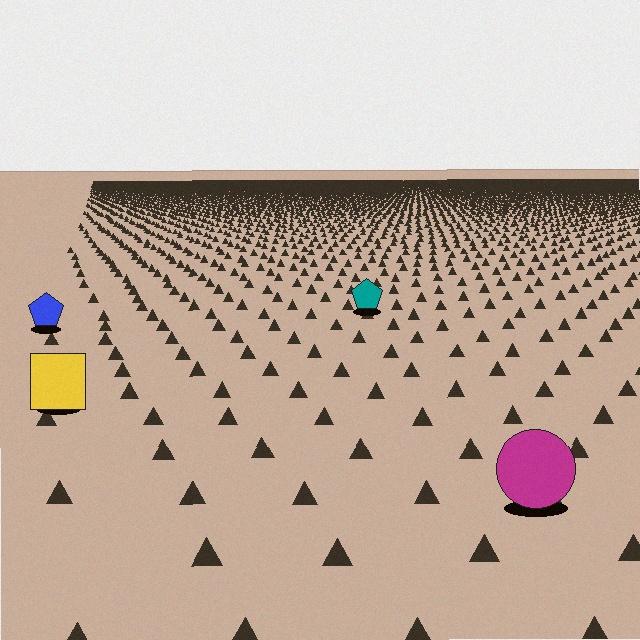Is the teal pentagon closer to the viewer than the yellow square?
No. The yellow square is closer — you can tell from the texture gradient: the ground texture is coarser near it.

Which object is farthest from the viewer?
The teal pentagon is farthest from the viewer. It appears smaller and the ground texture around it is denser.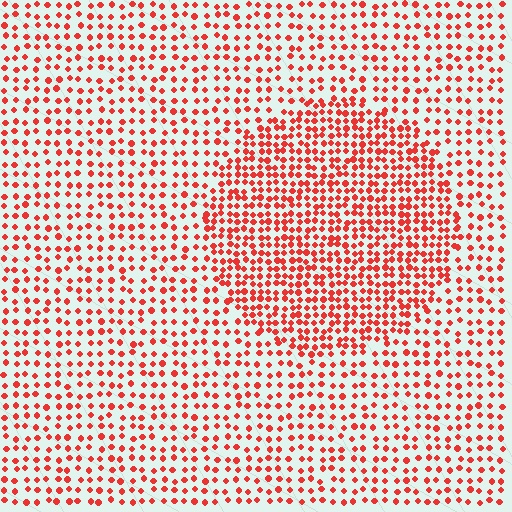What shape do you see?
I see a circle.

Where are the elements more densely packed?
The elements are more densely packed inside the circle boundary.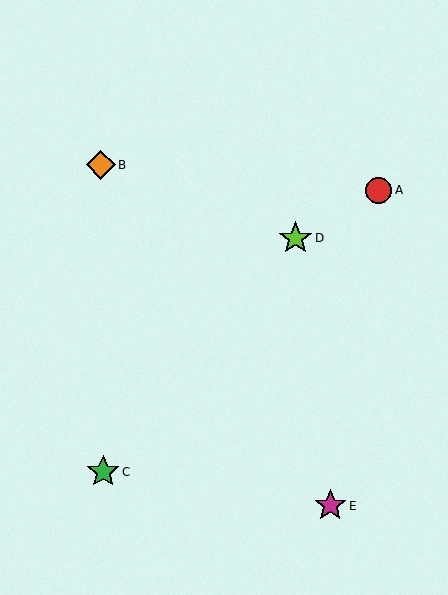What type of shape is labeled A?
Shape A is a red circle.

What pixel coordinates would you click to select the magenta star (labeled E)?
Click at (330, 506) to select the magenta star E.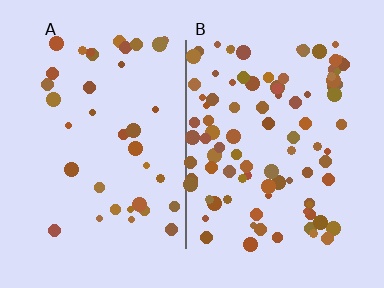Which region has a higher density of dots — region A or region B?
B (the right).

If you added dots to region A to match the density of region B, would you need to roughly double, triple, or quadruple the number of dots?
Approximately double.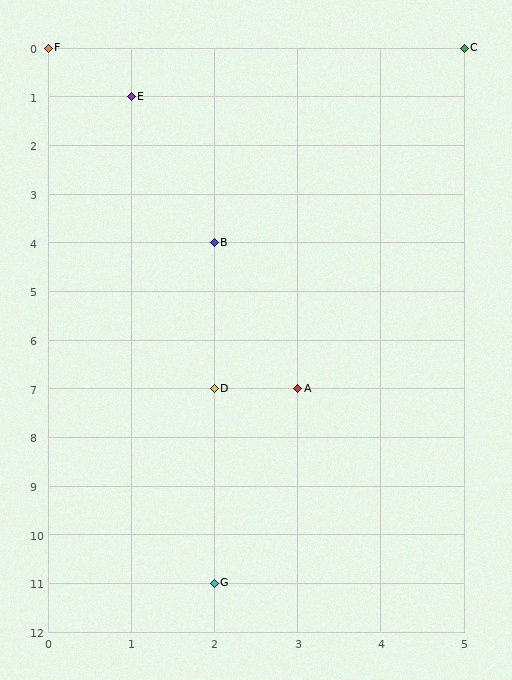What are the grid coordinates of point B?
Point B is at grid coordinates (2, 4).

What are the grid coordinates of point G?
Point G is at grid coordinates (2, 11).